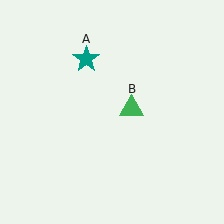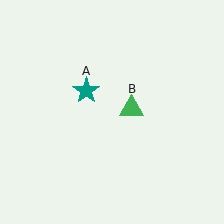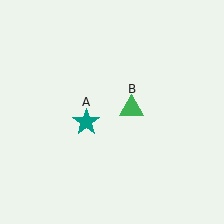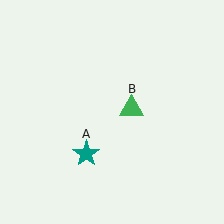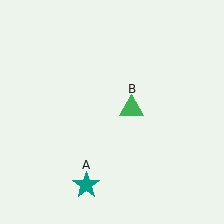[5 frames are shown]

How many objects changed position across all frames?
1 object changed position: teal star (object A).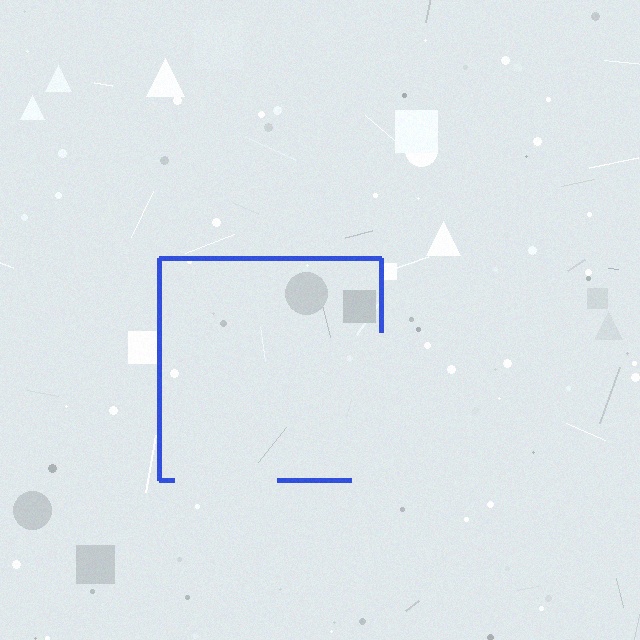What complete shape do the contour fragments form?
The contour fragments form a square.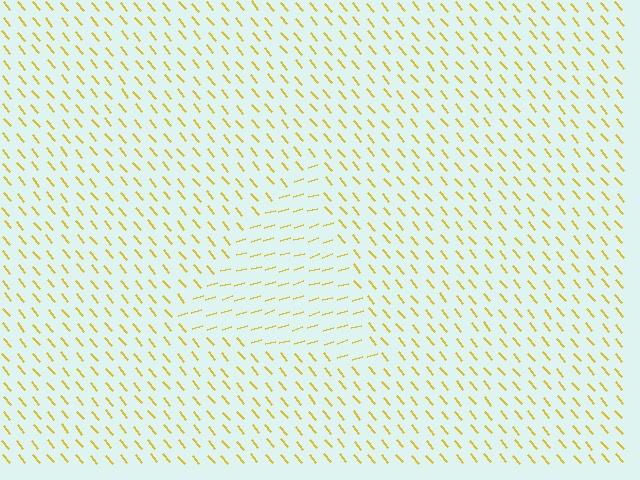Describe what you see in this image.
The image is filled with small yellow line segments. A triangle region in the image has lines oriented differently from the surrounding lines, creating a visible texture boundary.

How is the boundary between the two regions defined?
The boundary is defined purely by a change in line orientation (approximately 67 degrees difference). All lines are the same color and thickness.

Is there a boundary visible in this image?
Yes, there is a texture boundary formed by a change in line orientation.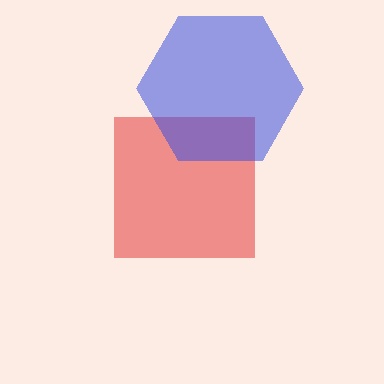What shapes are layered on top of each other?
The layered shapes are: a red square, a blue hexagon.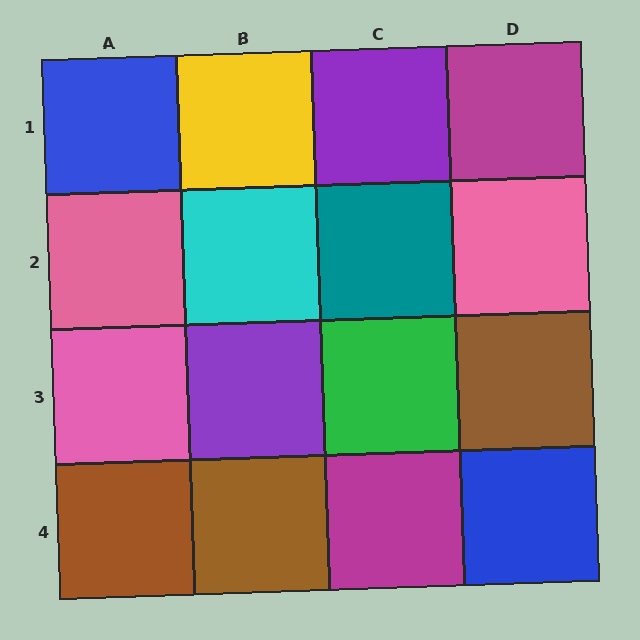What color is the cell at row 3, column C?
Green.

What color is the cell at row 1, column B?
Yellow.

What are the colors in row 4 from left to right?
Brown, brown, magenta, blue.